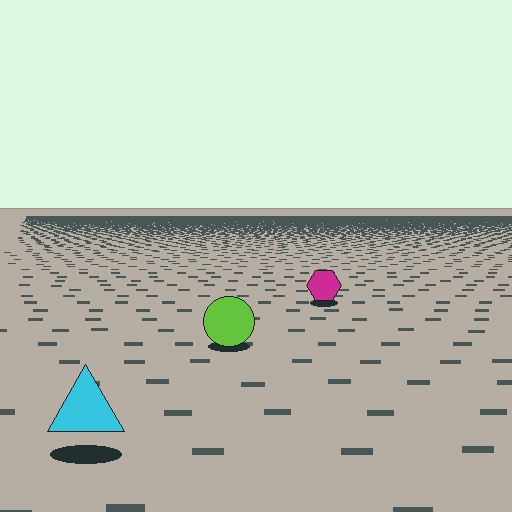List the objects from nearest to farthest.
From nearest to farthest: the cyan triangle, the lime circle, the magenta hexagon.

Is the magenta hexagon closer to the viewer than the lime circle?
No. The lime circle is closer — you can tell from the texture gradient: the ground texture is coarser near it.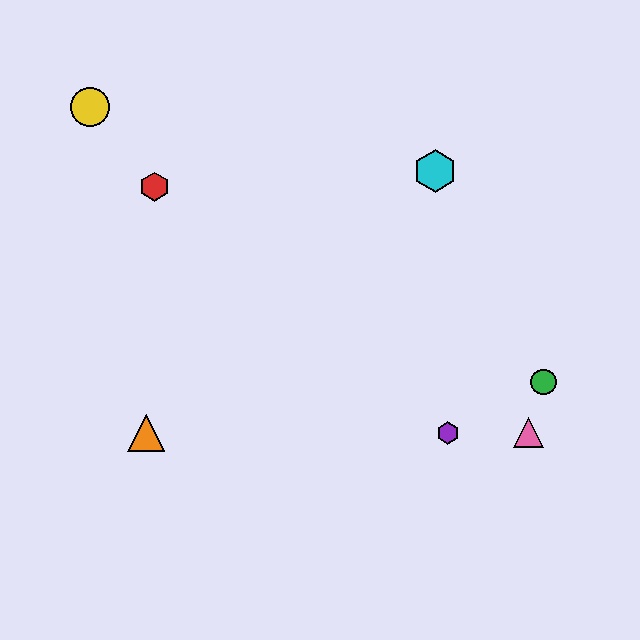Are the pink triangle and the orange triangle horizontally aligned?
Yes, both are at y≈433.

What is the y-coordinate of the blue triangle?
The blue triangle is at y≈433.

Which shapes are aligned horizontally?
The blue triangle, the purple hexagon, the orange triangle, the pink triangle are aligned horizontally.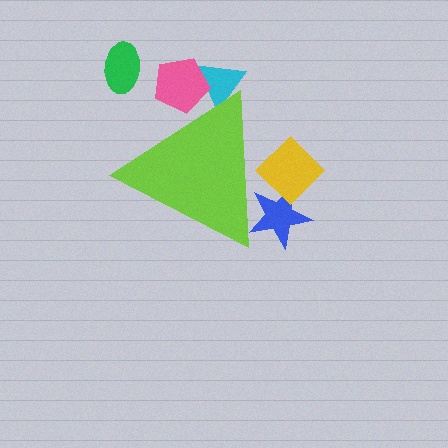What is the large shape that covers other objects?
A lime triangle.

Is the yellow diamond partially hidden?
Yes, the yellow diamond is partially hidden behind the lime triangle.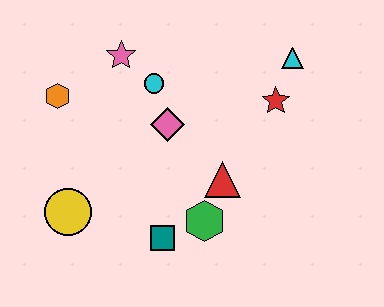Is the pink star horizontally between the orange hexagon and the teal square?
Yes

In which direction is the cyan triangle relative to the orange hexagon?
The cyan triangle is to the right of the orange hexagon.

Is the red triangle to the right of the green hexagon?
Yes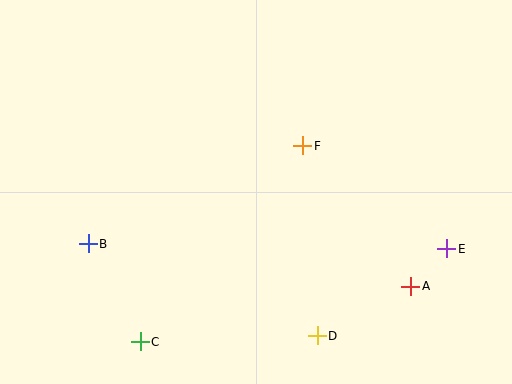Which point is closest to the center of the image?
Point F at (303, 146) is closest to the center.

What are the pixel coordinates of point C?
Point C is at (140, 342).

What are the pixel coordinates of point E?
Point E is at (447, 249).